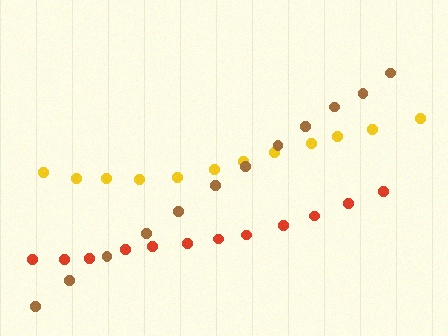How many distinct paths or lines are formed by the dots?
There are 3 distinct paths.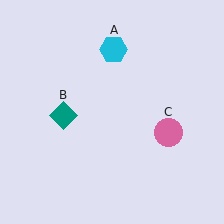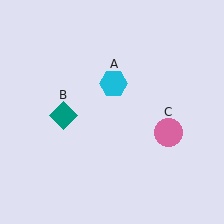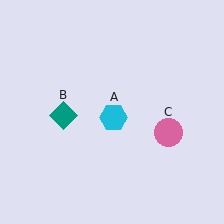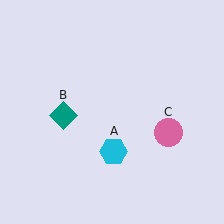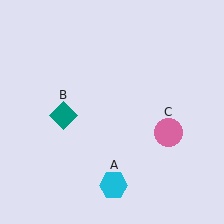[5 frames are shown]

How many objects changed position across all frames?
1 object changed position: cyan hexagon (object A).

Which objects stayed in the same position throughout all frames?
Teal diamond (object B) and pink circle (object C) remained stationary.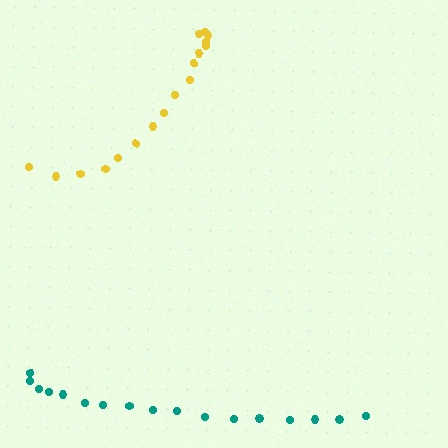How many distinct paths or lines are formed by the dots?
There are 2 distinct paths.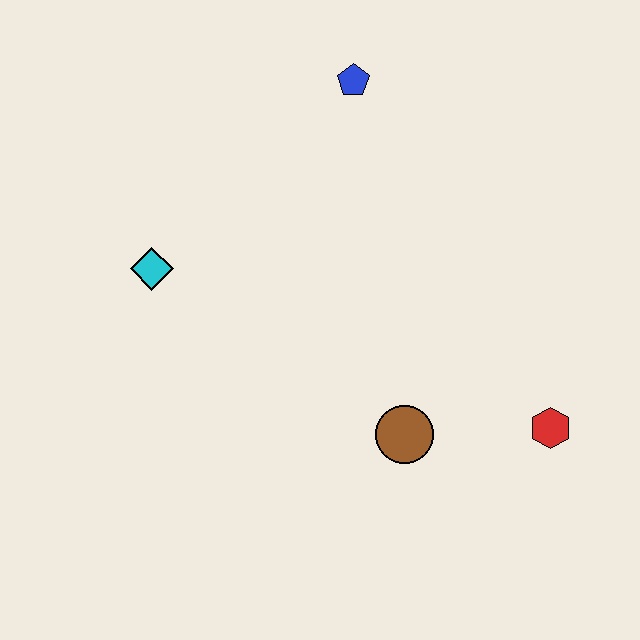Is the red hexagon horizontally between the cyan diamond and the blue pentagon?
No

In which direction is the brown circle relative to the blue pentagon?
The brown circle is below the blue pentagon.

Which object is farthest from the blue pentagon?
The red hexagon is farthest from the blue pentagon.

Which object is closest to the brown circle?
The red hexagon is closest to the brown circle.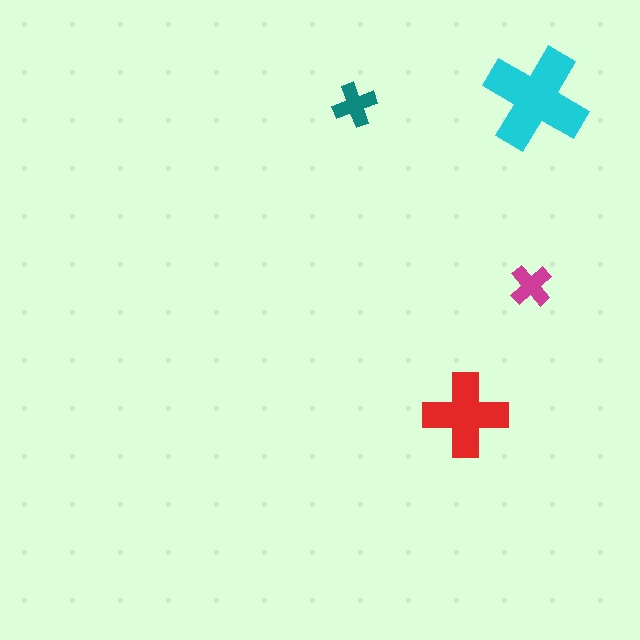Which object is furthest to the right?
The cyan cross is rightmost.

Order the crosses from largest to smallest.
the cyan one, the red one, the teal one, the magenta one.